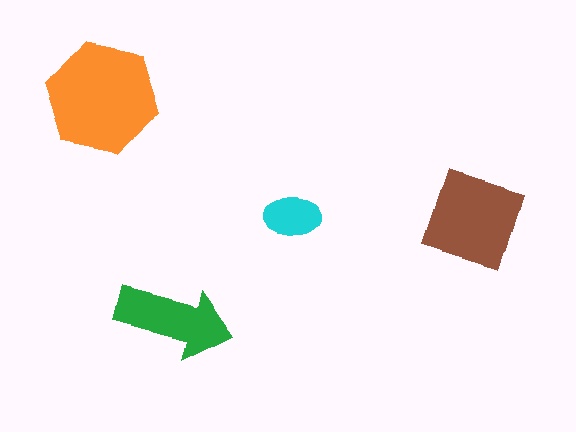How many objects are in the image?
There are 4 objects in the image.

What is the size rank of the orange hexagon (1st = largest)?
1st.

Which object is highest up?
The orange hexagon is topmost.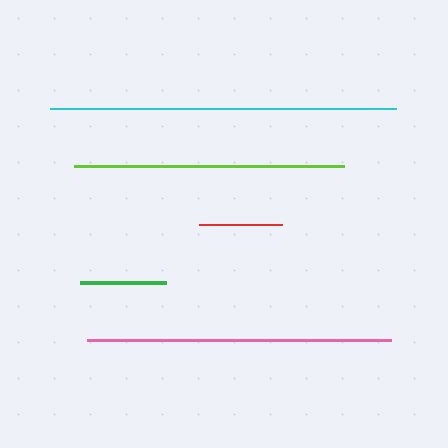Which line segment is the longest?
The cyan line is the longest at approximately 346 pixels.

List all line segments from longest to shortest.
From longest to shortest: cyan, pink, lime, green, red.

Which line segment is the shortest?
The red line is the shortest at approximately 84 pixels.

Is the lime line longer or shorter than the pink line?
The pink line is longer than the lime line.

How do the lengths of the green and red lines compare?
The green and red lines are approximately the same length.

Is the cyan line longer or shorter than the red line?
The cyan line is longer than the red line.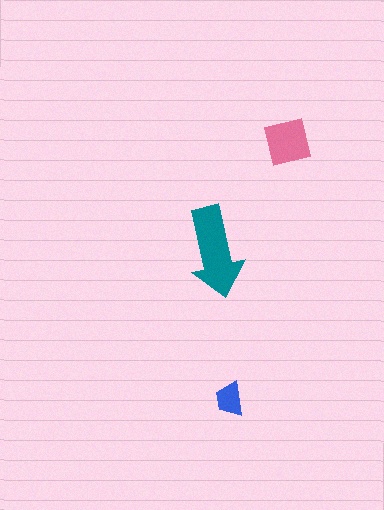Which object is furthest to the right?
The pink square is rightmost.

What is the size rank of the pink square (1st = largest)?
2nd.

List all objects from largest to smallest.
The teal arrow, the pink square, the blue trapezoid.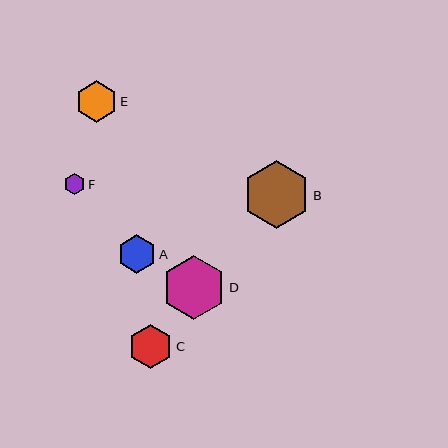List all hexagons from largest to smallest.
From largest to smallest: B, D, C, E, A, F.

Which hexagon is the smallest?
Hexagon F is the smallest with a size of approximately 21 pixels.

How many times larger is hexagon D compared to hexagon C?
Hexagon D is approximately 1.5 times the size of hexagon C.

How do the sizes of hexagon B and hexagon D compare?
Hexagon B and hexagon D are approximately the same size.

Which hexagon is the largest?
Hexagon B is the largest with a size of approximately 68 pixels.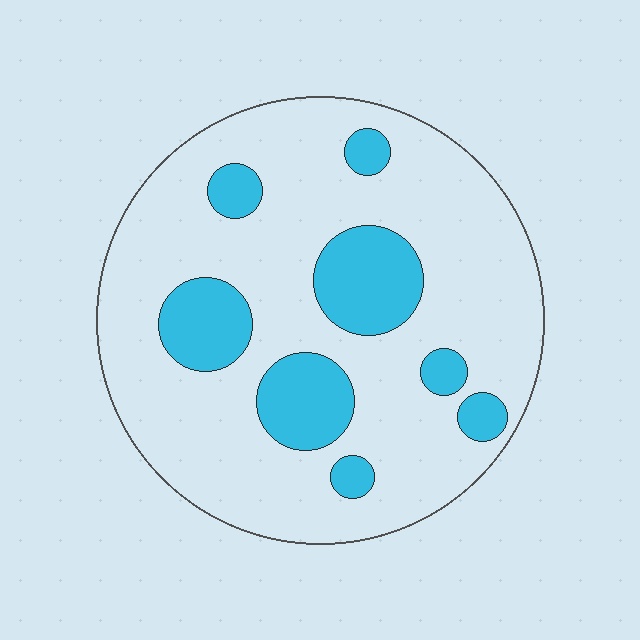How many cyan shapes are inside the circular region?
8.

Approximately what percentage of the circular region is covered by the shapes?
Approximately 20%.